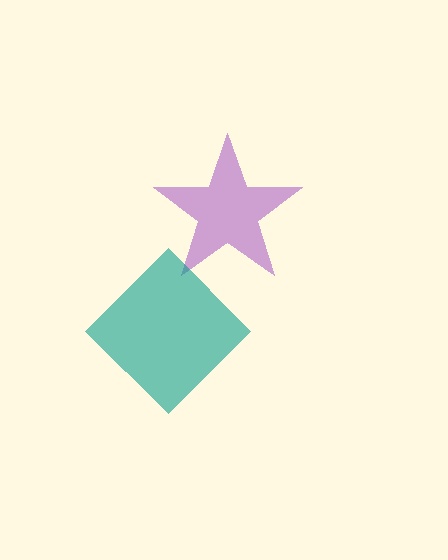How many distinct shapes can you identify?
There are 2 distinct shapes: a purple star, a teal diamond.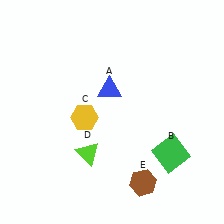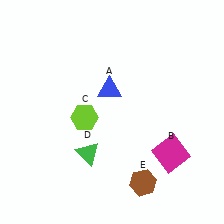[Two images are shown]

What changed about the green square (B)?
In Image 1, B is green. In Image 2, it changed to magenta.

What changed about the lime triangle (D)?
In Image 1, D is lime. In Image 2, it changed to green.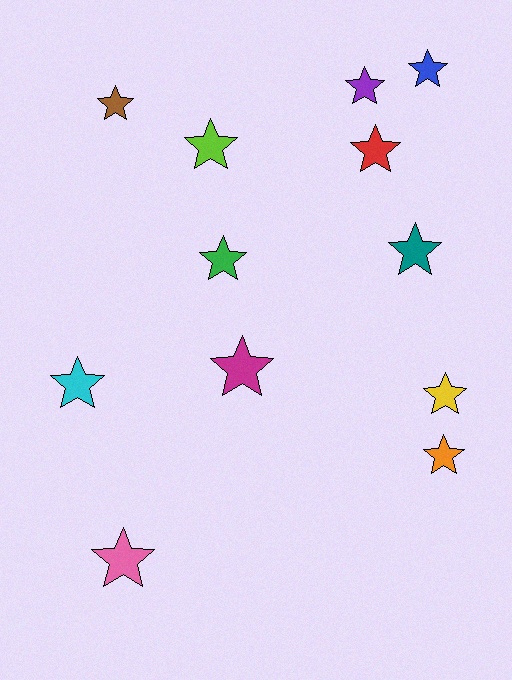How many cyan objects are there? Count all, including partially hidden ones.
There is 1 cyan object.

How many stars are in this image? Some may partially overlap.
There are 12 stars.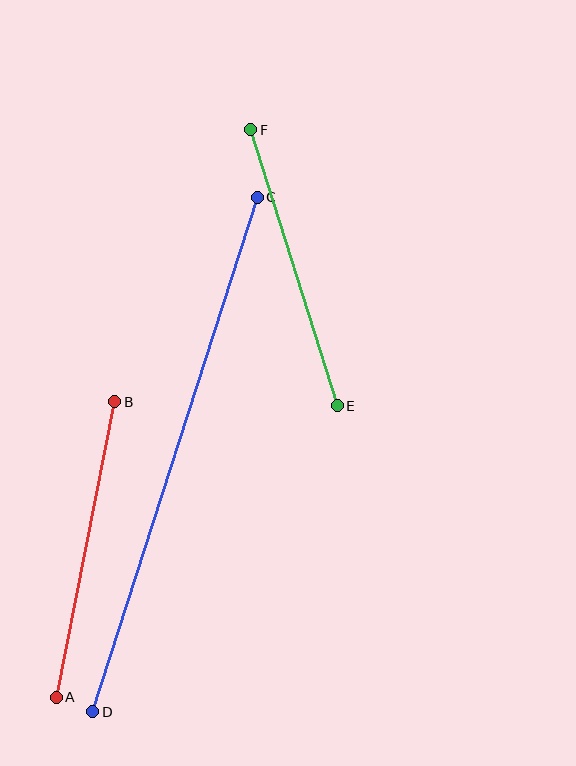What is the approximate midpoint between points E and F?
The midpoint is at approximately (294, 268) pixels.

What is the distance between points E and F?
The distance is approximately 289 pixels.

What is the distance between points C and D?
The distance is approximately 540 pixels.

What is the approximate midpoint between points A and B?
The midpoint is at approximately (86, 549) pixels.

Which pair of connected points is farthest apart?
Points C and D are farthest apart.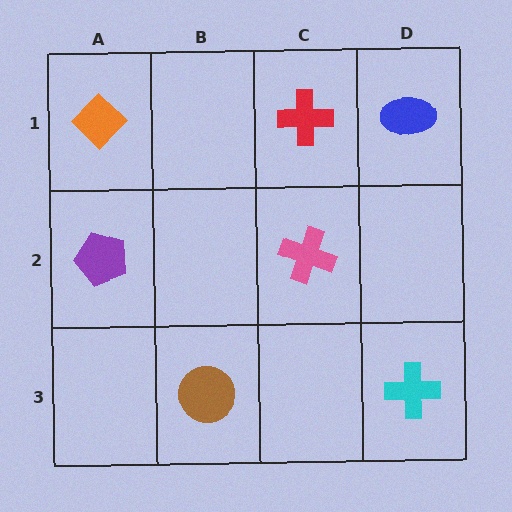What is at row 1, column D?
A blue ellipse.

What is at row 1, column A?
An orange diamond.